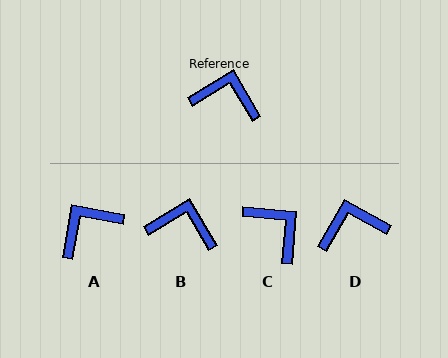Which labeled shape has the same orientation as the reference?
B.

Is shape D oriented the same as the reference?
No, it is off by about 30 degrees.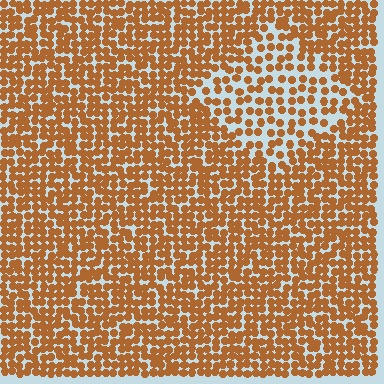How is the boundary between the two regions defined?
The boundary is defined by a change in element density (approximately 1.8x ratio). All elements are the same color, size, and shape.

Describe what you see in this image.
The image contains small brown elements arranged at two different densities. A diamond-shaped region is visible where the elements are less densely packed than the surrounding area.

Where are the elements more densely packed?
The elements are more densely packed outside the diamond boundary.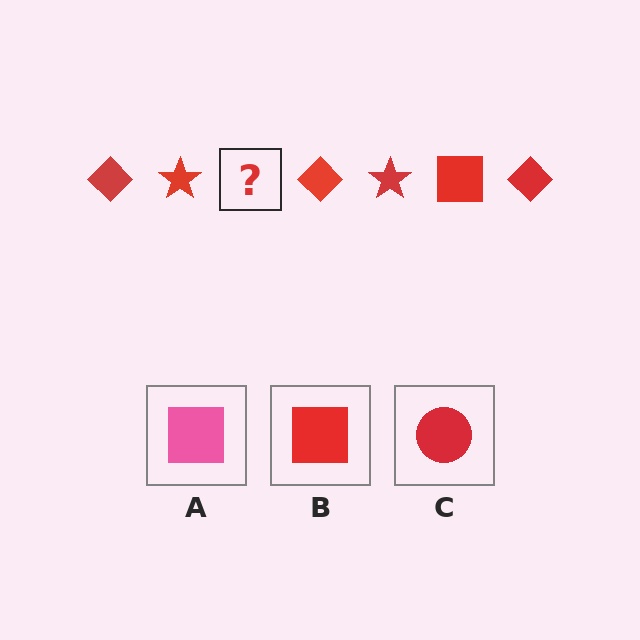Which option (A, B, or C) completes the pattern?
B.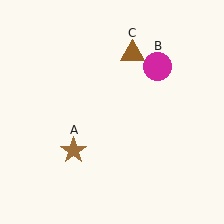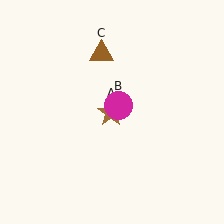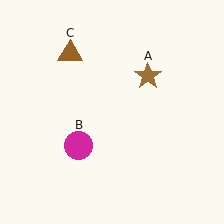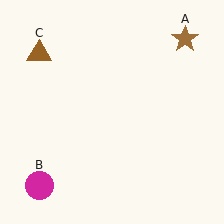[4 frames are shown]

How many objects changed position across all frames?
3 objects changed position: brown star (object A), magenta circle (object B), brown triangle (object C).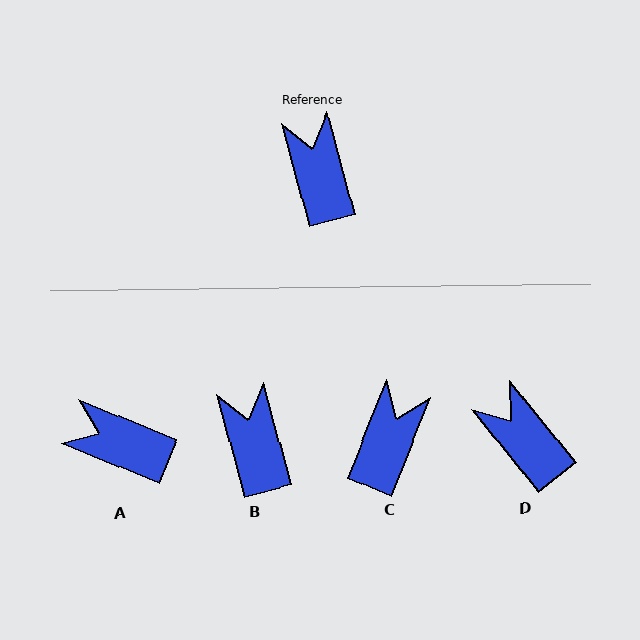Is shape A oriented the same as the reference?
No, it is off by about 53 degrees.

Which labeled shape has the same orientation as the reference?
B.